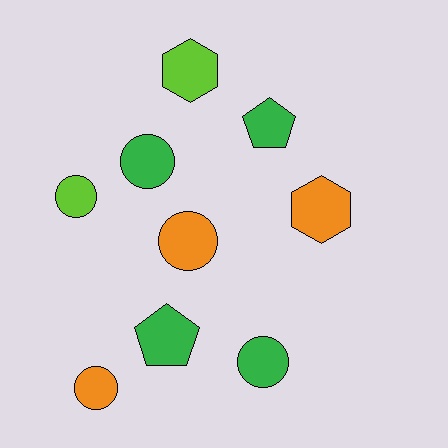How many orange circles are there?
There are 2 orange circles.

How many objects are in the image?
There are 9 objects.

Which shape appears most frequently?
Circle, with 5 objects.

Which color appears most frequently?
Green, with 4 objects.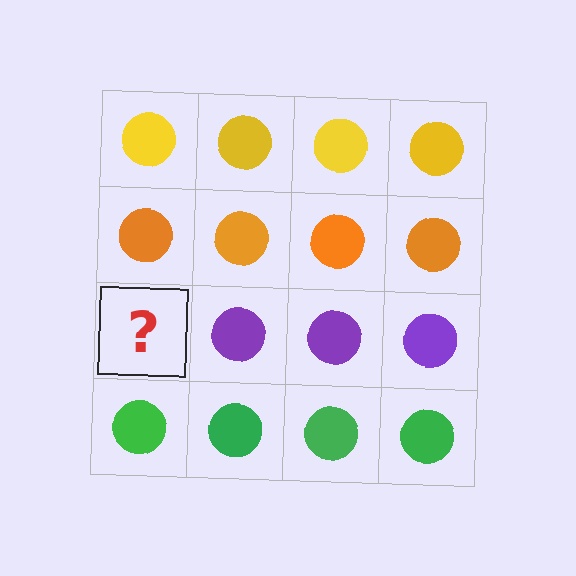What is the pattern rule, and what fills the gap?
The rule is that each row has a consistent color. The gap should be filled with a purple circle.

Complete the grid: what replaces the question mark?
The question mark should be replaced with a purple circle.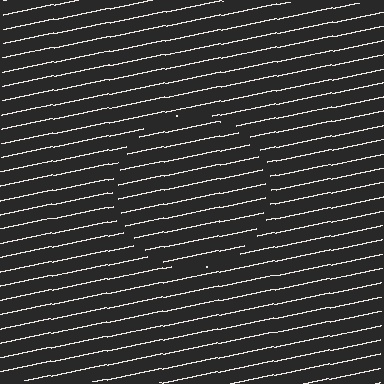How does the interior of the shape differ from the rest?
The interior of the shape contains the same grating, shifted by half a period — the contour is defined by the phase discontinuity where line-ends from the inner and outer gratings abut.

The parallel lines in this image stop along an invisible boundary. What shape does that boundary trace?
An illusory circle. The interior of the shape contains the same grating, shifted by half a period — the contour is defined by the phase discontinuity where line-ends from the inner and outer gratings abut.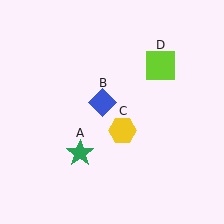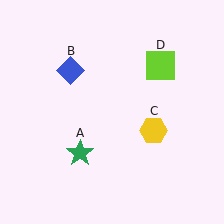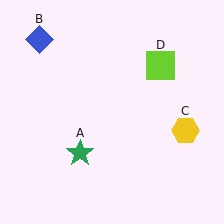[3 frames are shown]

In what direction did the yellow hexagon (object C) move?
The yellow hexagon (object C) moved right.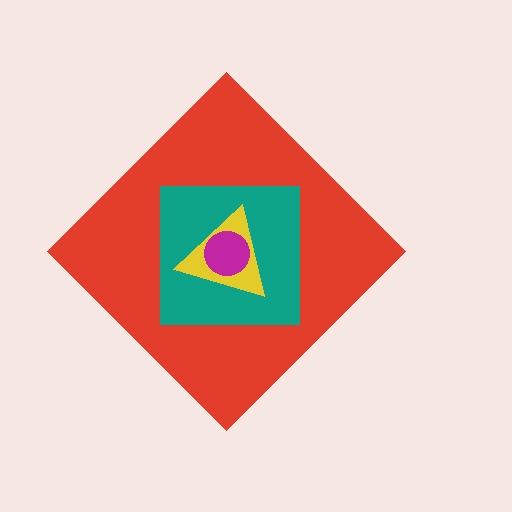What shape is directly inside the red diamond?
The teal square.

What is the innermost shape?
The magenta circle.